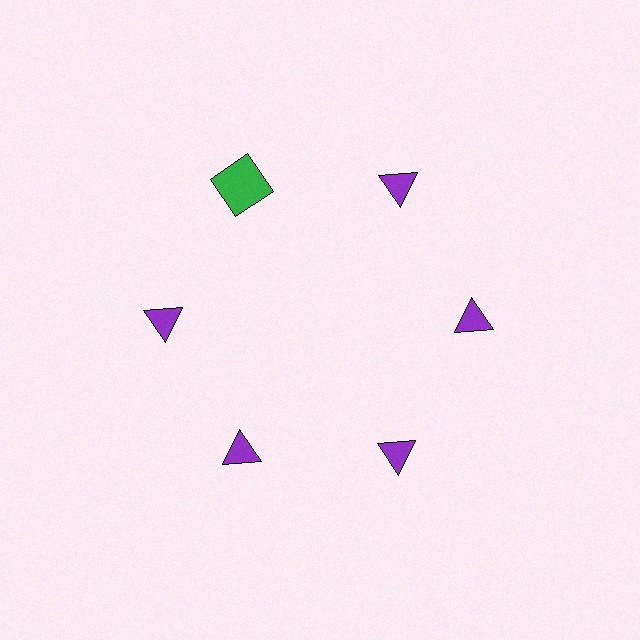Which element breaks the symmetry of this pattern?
The green square at roughly the 11 o'clock position breaks the symmetry. All other shapes are purple triangles.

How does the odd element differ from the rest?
It differs in both color (green instead of purple) and shape (square instead of triangle).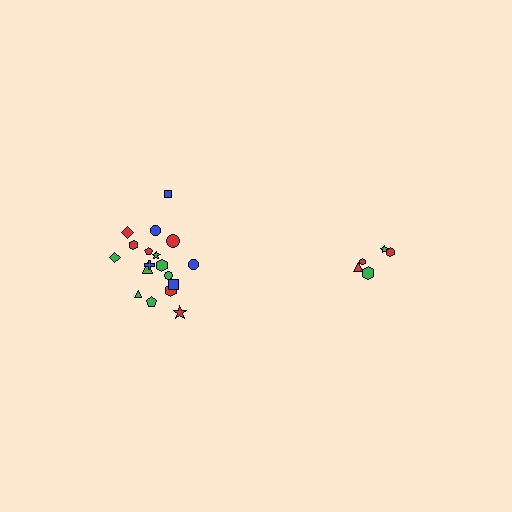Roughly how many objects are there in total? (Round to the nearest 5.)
Roughly 25 objects in total.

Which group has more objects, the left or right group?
The left group.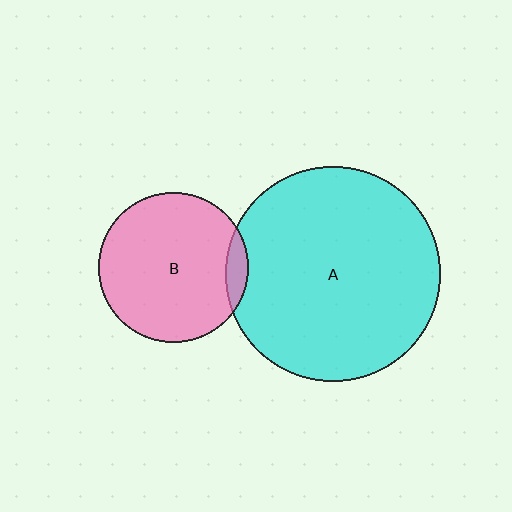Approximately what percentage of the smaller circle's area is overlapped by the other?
Approximately 10%.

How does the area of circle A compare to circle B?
Approximately 2.0 times.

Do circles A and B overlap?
Yes.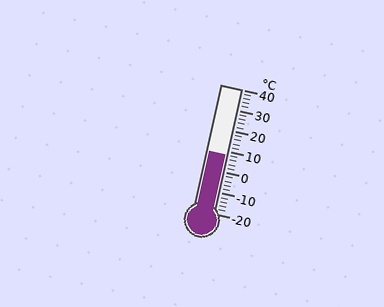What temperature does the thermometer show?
The thermometer shows approximately 8°C.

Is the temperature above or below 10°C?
The temperature is below 10°C.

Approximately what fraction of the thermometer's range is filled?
The thermometer is filled to approximately 45% of its range.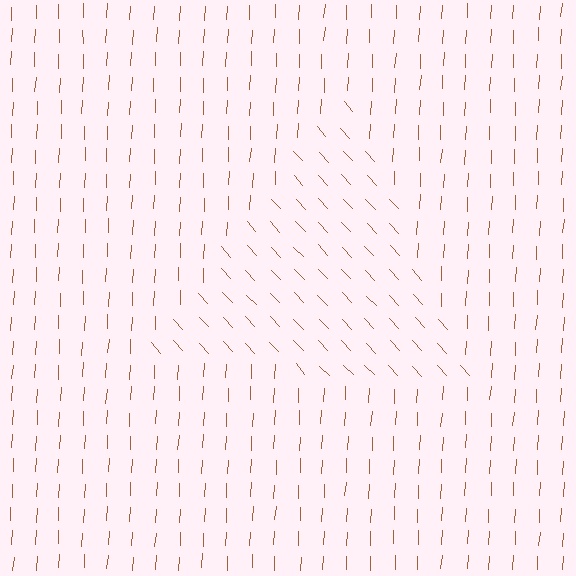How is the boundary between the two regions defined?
The boundary is defined purely by a change in line orientation (approximately 45 degrees difference). All lines are the same color and thickness.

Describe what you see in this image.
The image is filled with small brown line segments. A triangle region in the image has lines oriented differently from the surrounding lines, creating a visible texture boundary.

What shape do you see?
I see a triangle.